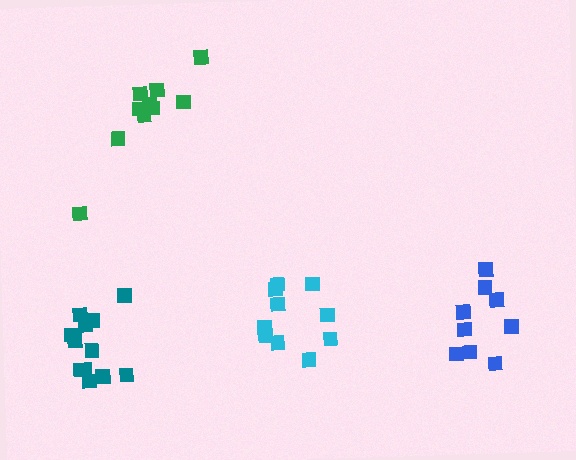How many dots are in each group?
Group 1: 12 dots, Group 2: 10 dots, Group 3: 10 dots, Group 4: 9 dots (41 total).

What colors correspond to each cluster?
The clusters are colored: teal, green, cyan, blue.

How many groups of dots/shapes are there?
There are 4 groups.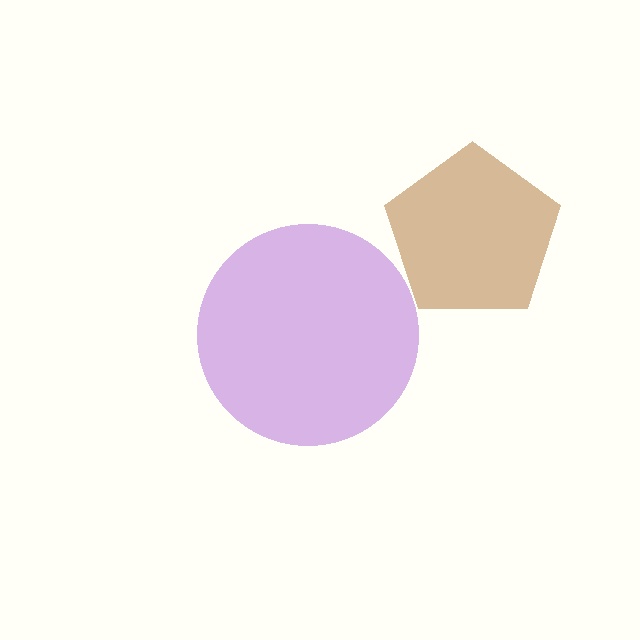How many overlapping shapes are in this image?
There are 2 overlapping shapes in the image.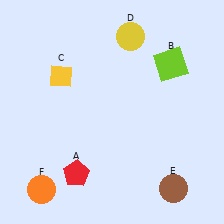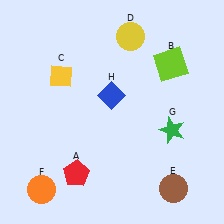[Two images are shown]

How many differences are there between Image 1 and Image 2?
There are 2 differences between the two images.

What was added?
A green star (G), a blue diamond (H) were added in Image 2.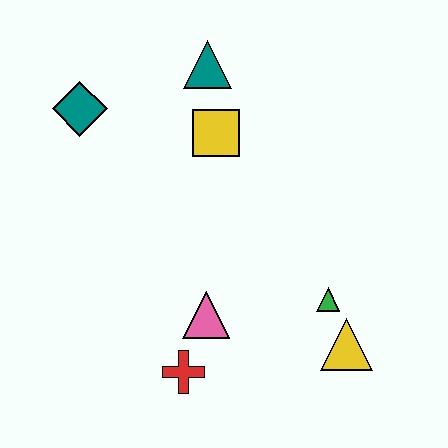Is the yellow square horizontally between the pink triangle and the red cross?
No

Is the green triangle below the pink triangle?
No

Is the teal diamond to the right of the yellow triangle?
No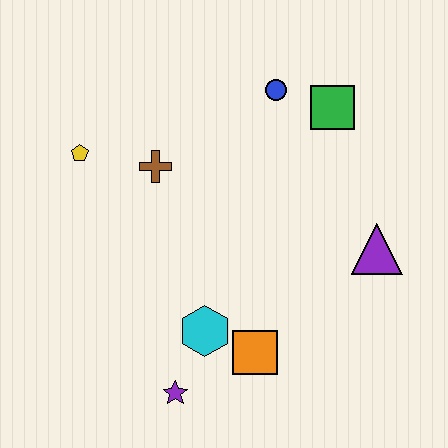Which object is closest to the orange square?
The cyan hexagon is closest to the orange square.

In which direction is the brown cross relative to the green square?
The brown cross is to the left of the green square.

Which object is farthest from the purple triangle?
The yellow pentagon is farthest from the purple triangle.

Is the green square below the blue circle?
Yes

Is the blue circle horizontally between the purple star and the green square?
Yes